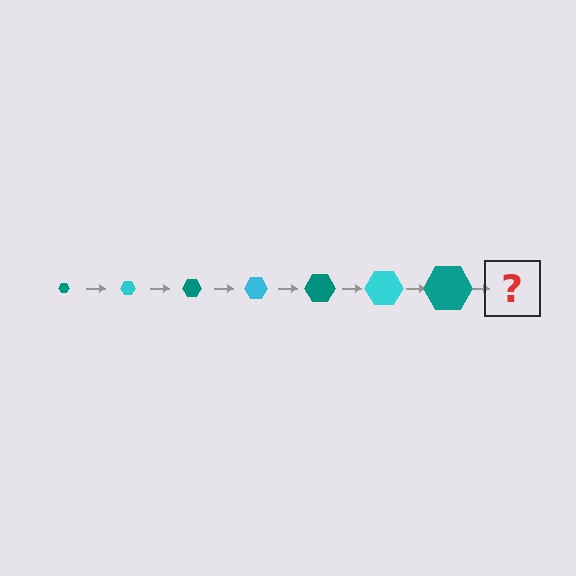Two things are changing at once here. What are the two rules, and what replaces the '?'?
The two rules are that the hexagon grows larger each step and the color cycles through teal and cyan. The '?' should be a cyan hexagon, larger than the previous one.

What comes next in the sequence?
The next element should be a cyan hexagon, larger than the previous one.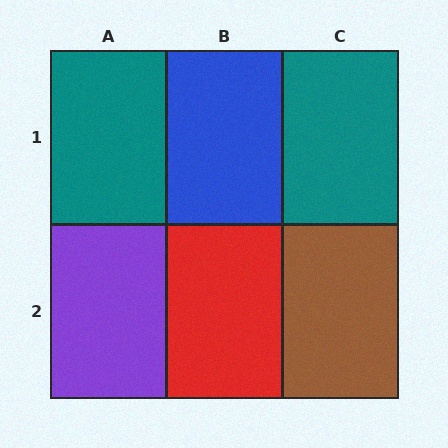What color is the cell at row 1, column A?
Teal.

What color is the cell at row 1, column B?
Blue.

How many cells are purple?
1 cell is purple.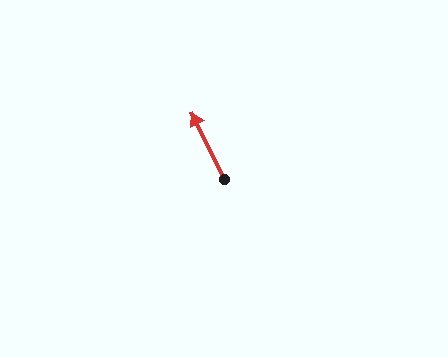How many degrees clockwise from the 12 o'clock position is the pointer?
Approximately 334 degrees.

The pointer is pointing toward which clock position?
Roughly 11 o'clock.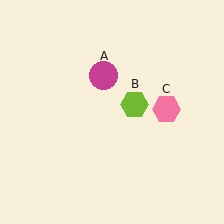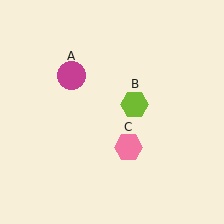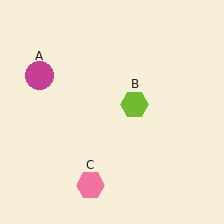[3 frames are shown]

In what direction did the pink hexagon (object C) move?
The pink hexagon (object C) moved down and to the left.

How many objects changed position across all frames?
2 objects changed position: magenta circle (object A), pink hexagon (object C).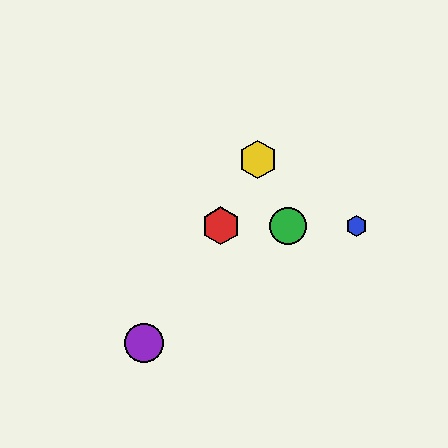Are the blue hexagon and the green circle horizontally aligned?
Yes, both are at y≈226.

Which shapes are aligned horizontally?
The red hexagon, the blue hexagon, the green circle are aligned horizontally.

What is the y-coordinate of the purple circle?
The purple circle is at y≈343.